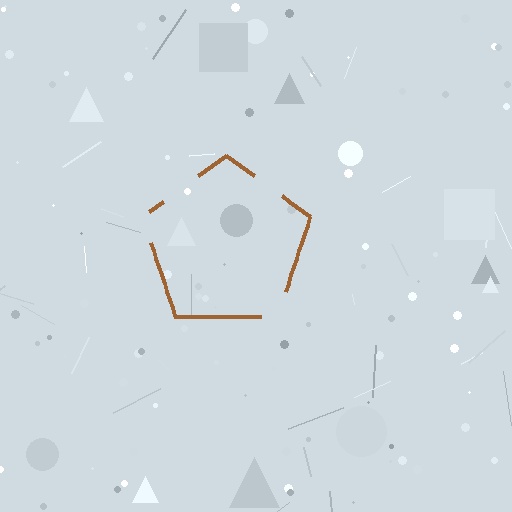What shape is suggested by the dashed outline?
The dashed outline suggests a pentagon.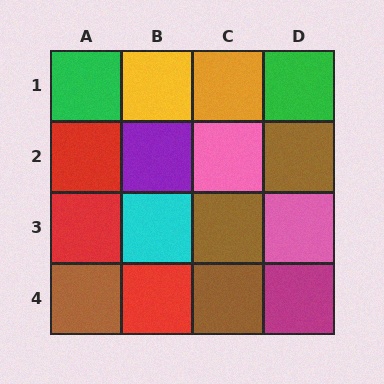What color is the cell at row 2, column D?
Brown.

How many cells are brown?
4 cells are brown.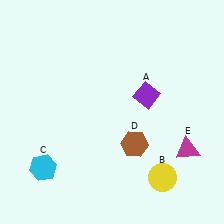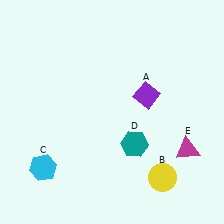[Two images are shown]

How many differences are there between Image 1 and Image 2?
There is 1 difference between the two images.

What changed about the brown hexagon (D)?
In Image 1, D is brown. In Image 2, it changed to teal.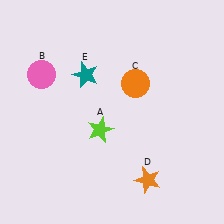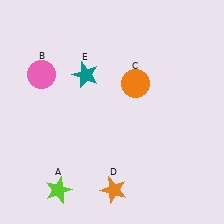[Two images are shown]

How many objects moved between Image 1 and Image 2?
2 objects moved between the two images.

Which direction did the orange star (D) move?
The orange star (D) moved left.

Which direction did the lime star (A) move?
The lime star (A) moved down.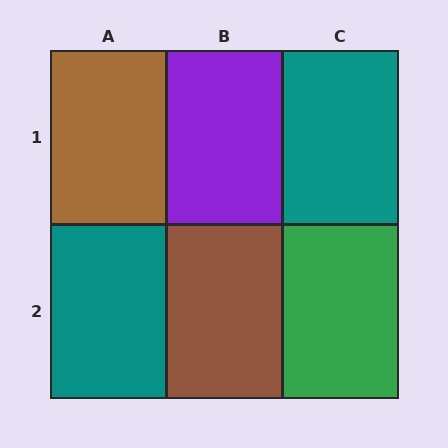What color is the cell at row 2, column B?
Brown.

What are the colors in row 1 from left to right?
Brown, purple, teal.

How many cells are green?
1 cell is green.